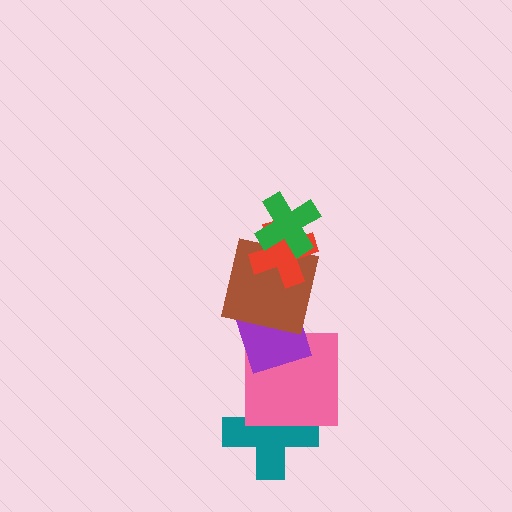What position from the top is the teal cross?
The teal cross is 6th from the top.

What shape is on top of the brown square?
The red cross is on top of the brown square.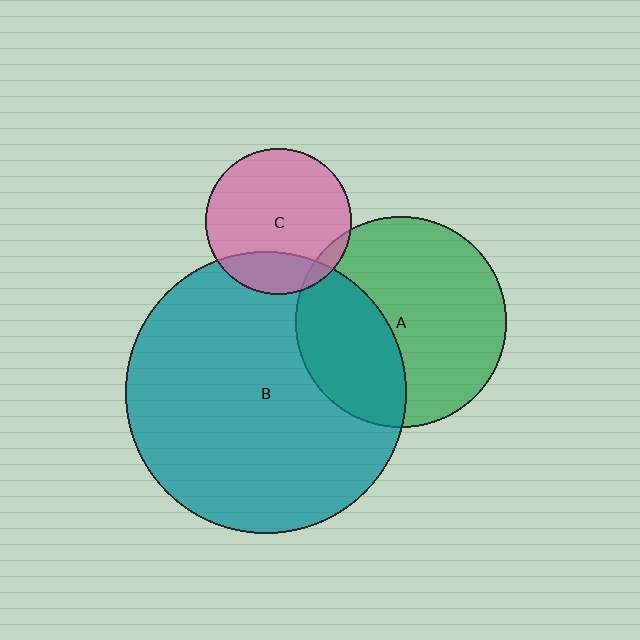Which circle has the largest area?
Circle B (teal).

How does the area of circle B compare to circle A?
Approximately 1.8 times.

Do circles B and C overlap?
Yes.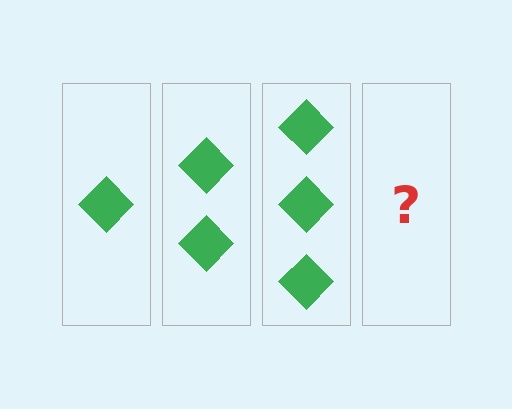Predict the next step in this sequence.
The next step is 4 diamonds.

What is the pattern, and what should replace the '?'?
The pattern is that each step adds one more diamond. The '?' should be 4 diamonds.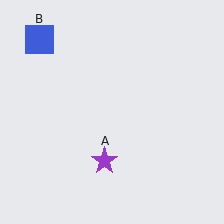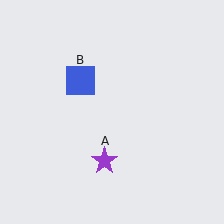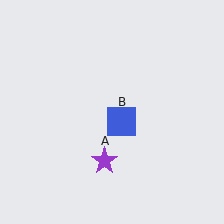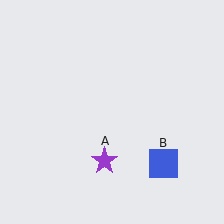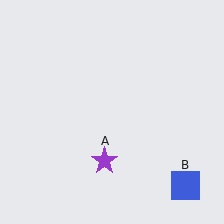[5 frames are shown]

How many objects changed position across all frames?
1 object changed position: blue square (object B).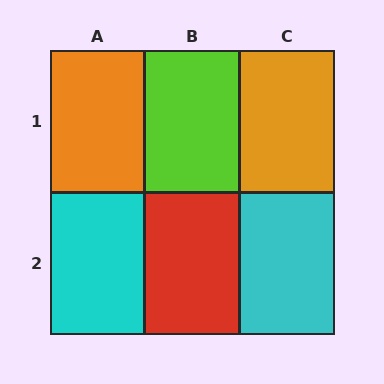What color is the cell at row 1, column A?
Orange.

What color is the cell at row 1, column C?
Orange.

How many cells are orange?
2 cells are orange.